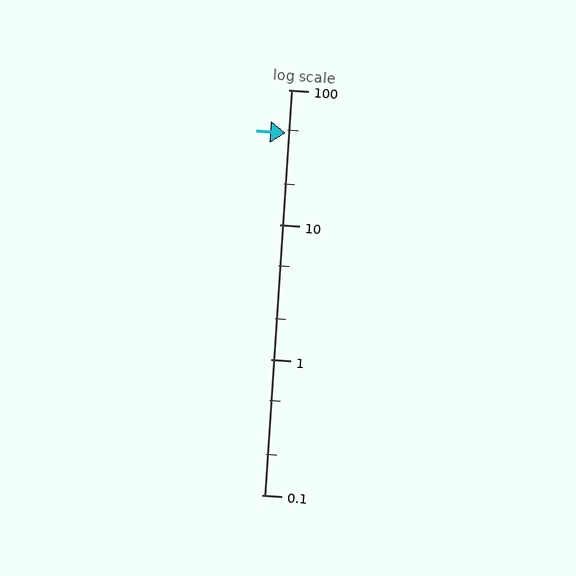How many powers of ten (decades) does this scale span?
The scale spans 3 decades, from 0.1 to 100.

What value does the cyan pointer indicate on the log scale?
The pointer indicates approximately 48.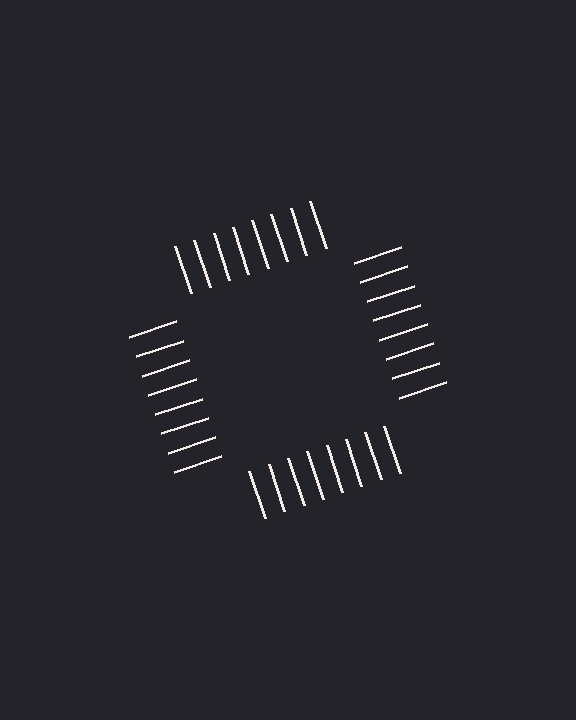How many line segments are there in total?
32 — 8 along each of the 4 edges.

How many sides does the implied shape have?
4 sides — the line-ends trace a square.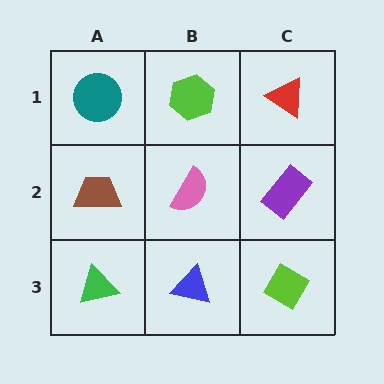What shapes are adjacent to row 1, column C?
A purple rectangle (row 2, column C), a lime hexagon (row 1, column B).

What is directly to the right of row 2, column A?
A pink semicircle.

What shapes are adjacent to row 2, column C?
A red triangle (row 1, column C), a lime diamond (row 3, column C), a pink semicircle (row 2, column B).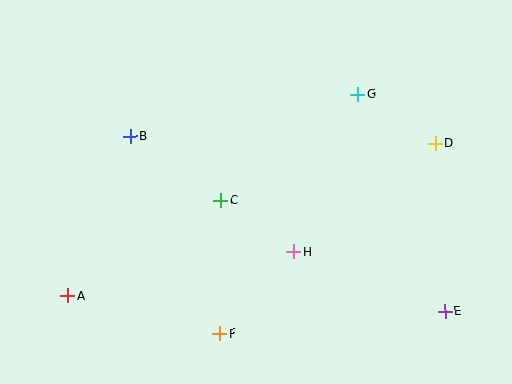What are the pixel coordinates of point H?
Point H is at (294, 252).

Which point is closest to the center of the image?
Point C at (221, 201) is closest to the center.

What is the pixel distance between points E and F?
The distance between E and F is 227 pixels.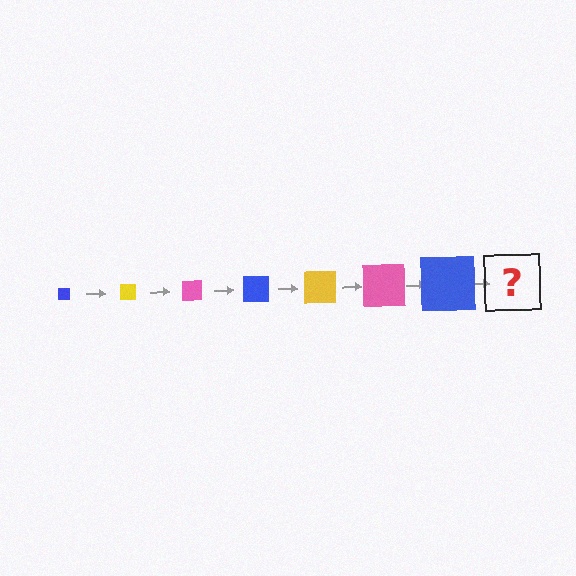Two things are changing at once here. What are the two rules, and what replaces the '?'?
The two rules are that the square grows larger each step and the color cycles through blue, yellow, and pink. The '?' should be a yellow square, larger than the previous one.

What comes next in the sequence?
The next element should be a yellow square, larger than the previous one.